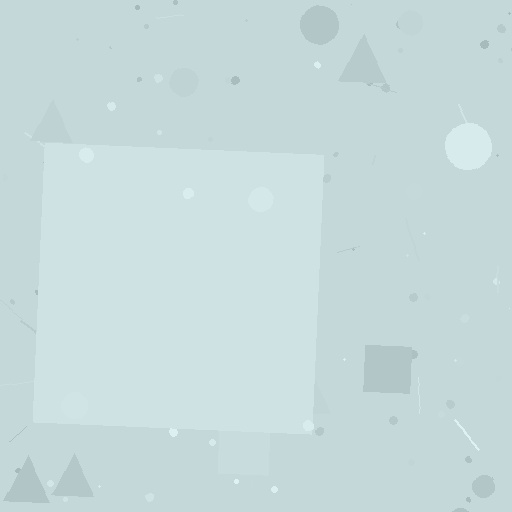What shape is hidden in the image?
A square is hidden in the image.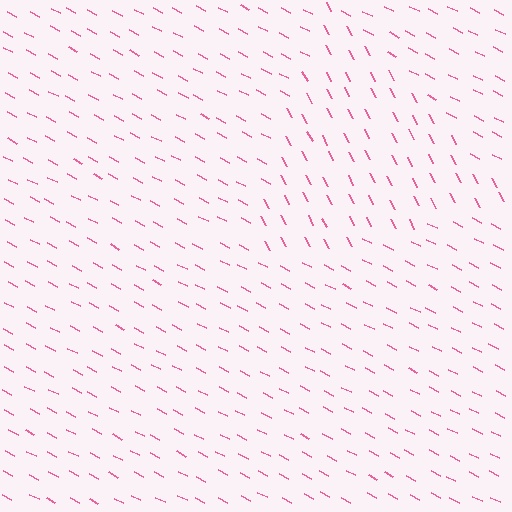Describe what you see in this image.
The image is filled with small pink line segments. A triangle region in the image has lines oriented differently from the surrounding lines, creating a visible texture boundary.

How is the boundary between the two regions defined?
The boundary is defined purely by a change in line orientation (approximately 35 degrees difference). All lines are the same color and thickness.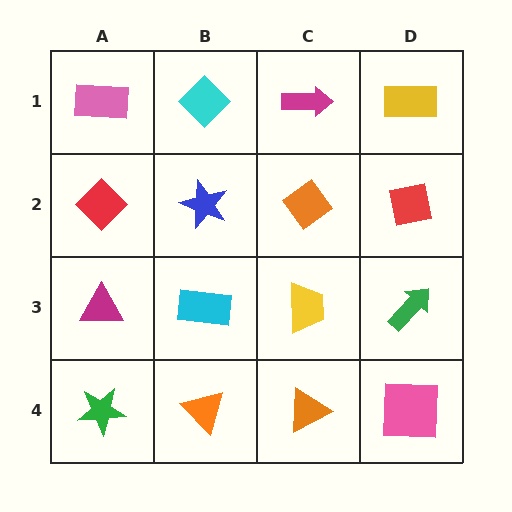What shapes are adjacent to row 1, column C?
An orange diamond (row 2, column C), a cyan diamond (row 1, column B), a yellow rectangle (row 1, column D).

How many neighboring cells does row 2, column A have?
3.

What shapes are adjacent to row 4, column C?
A yellow trapezoid (row 3, column C), an orange triangle (row 4, column B), a pink square (row 4, column D).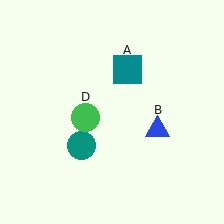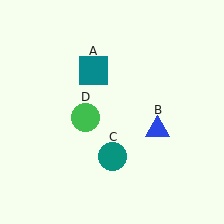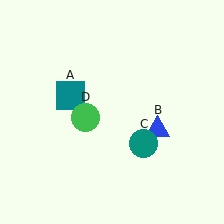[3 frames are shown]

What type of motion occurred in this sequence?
The teal square (object A), teal circle (object C) rotated counterclockwise around the center of the scene.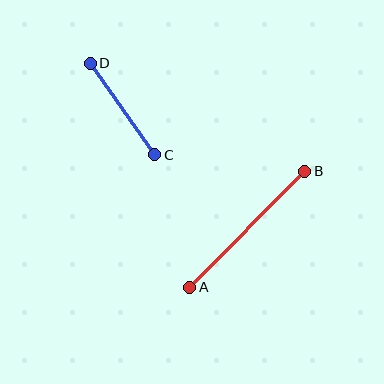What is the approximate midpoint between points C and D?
The midpoint is at approximately (122, 109) pixels.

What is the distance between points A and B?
The distance is approximately 163 pixels.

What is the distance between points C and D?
The distance is approximately 112 pixels.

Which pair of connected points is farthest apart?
Points A and B are farthest apart.